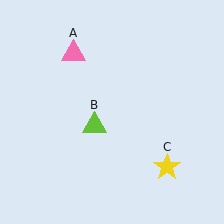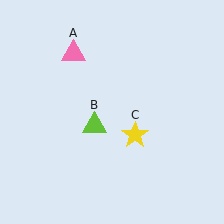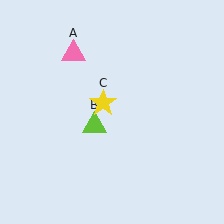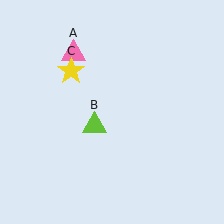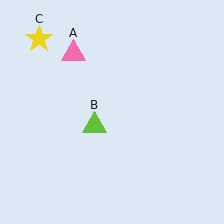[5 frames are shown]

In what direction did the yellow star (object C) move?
The yellow star (object C) moved up and to the left.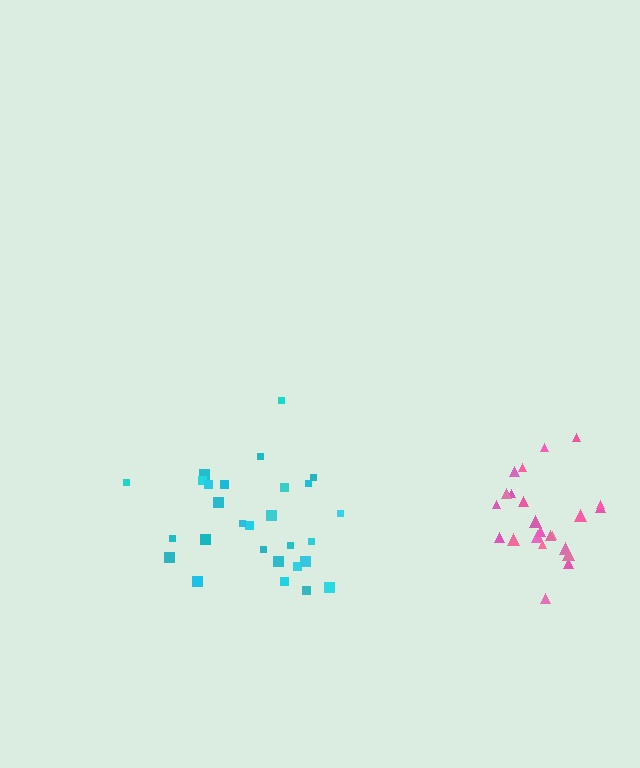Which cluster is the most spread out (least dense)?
Cyan.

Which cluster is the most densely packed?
Pink.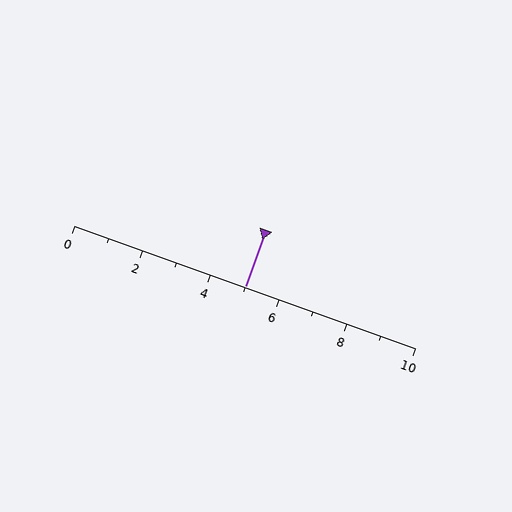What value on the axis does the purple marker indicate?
The marker indicates approximately 5.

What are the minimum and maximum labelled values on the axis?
The axis runs from 0 to 10.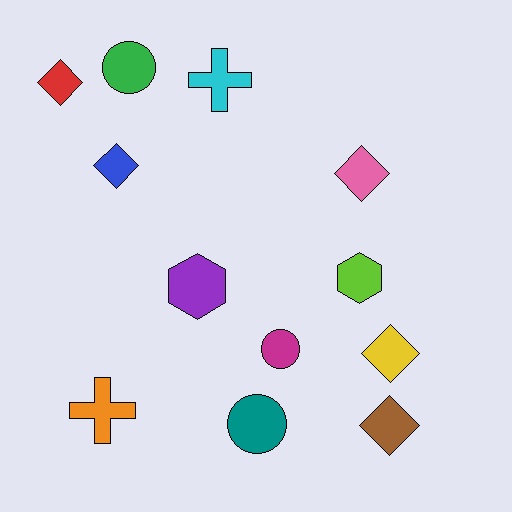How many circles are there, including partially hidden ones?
There are 3 circles.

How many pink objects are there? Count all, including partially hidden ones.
There is 1 pink object.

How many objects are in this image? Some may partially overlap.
There are 12 objects.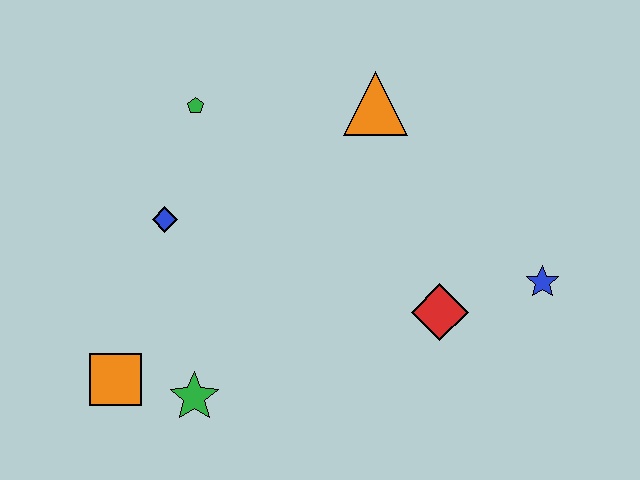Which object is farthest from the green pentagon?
The blue star is farthest from the green pentagon.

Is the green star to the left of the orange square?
No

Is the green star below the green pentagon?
Yes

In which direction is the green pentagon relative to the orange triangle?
The green pentagon is to the left of the orange triangle.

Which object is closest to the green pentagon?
The blue diamond is closest to the green pentagon.